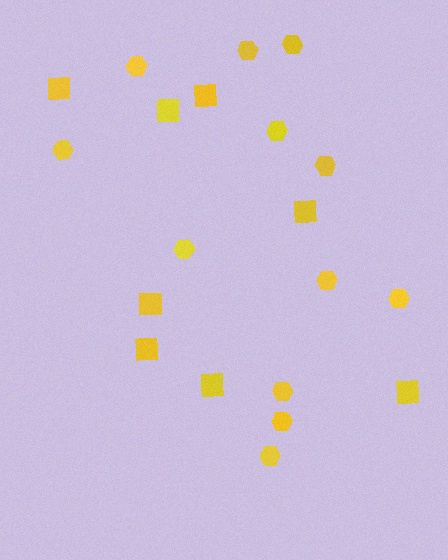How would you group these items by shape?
There are 2 groups: one group of hexagons (12) and one group of squares (8).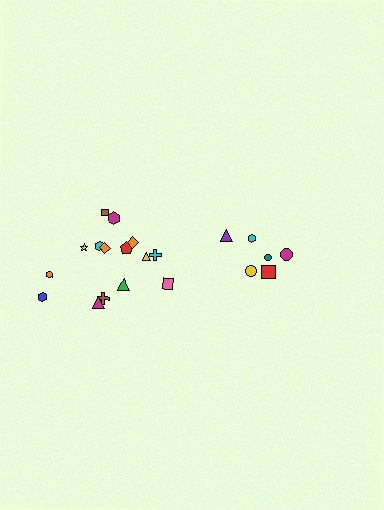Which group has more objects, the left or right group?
The left group.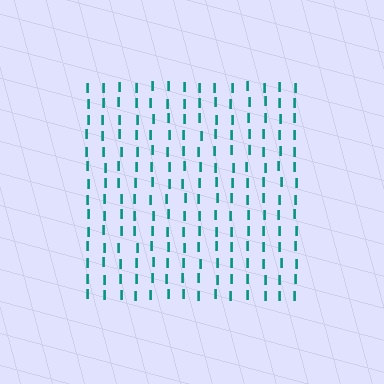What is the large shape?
The large shape is a square.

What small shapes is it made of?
It is made of small letter I's.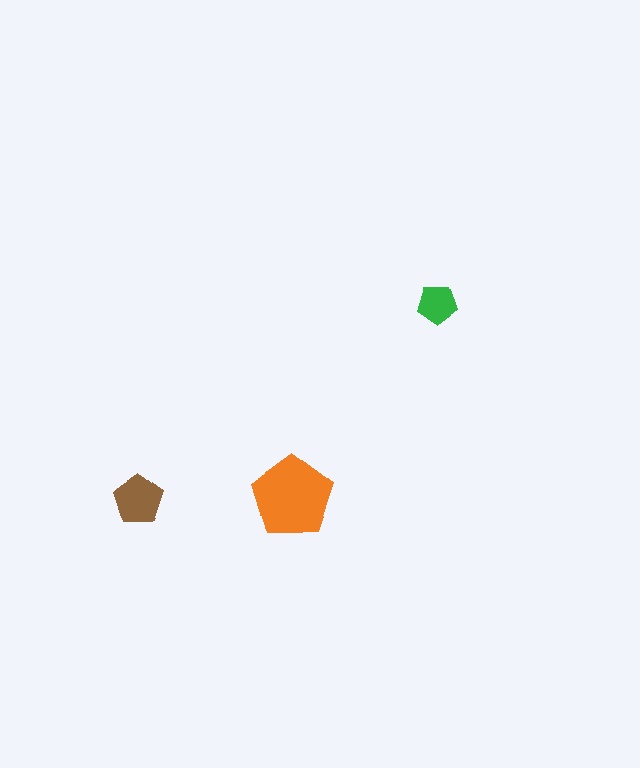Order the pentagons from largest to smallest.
the orange one, the brown one, the green one.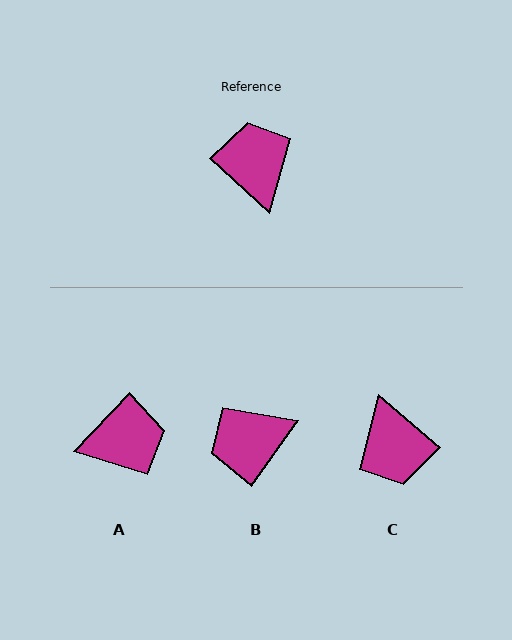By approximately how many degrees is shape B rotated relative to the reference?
Approximately 97 degrees counter-clockwise.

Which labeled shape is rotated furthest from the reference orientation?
C, about 178 degrees away.